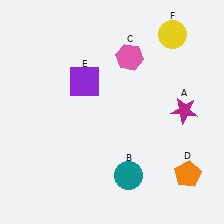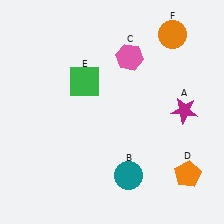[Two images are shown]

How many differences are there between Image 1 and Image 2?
There are 2 differences between the two images.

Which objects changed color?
E changed from purple to green. F changed from yellow to orange.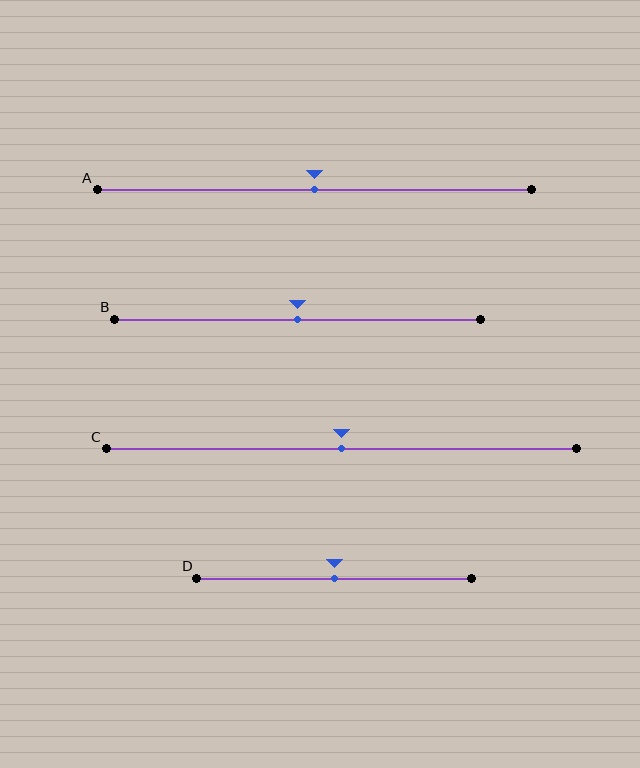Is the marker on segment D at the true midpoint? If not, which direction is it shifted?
Yes, the marker on segment D is at the true midpoint.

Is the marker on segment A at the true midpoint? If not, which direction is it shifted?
Yes, the marker on segment A is at the true midpoint.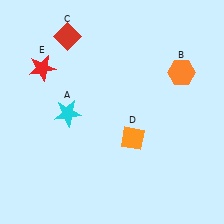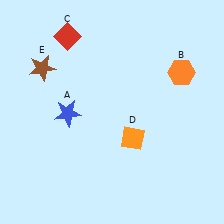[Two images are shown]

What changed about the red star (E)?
In Image 1, E is red. In Image 2, it changed to brown.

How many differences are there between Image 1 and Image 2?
There are 2 differences between the two images.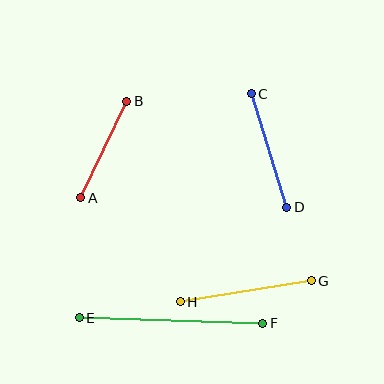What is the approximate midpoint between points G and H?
The midpoint is at approximately (246, 291) pixels.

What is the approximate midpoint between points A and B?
The midpoint is at approximately (104, 149) pixels.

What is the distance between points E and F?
The distance is approximately 184 pixels.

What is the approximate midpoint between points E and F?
The midpoint is at approximately (171, 321) pixels.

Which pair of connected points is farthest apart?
Points E and F are farthest apart.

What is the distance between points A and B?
The distance is approximately 107 pixels.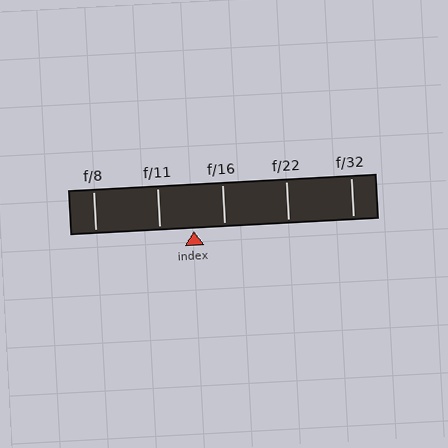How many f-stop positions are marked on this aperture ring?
There are 5 f-stop positions marked.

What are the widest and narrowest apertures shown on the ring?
The widest aperture shown is f/8 and the narrowest is f/32.